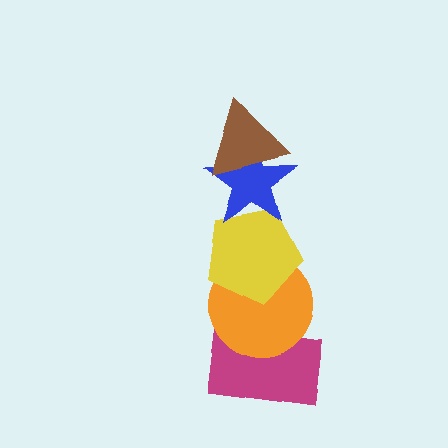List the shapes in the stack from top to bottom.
From top to bottom: the brown triangle, the blue star, the yellow pentagon, the orange circle, the magenta rectangle.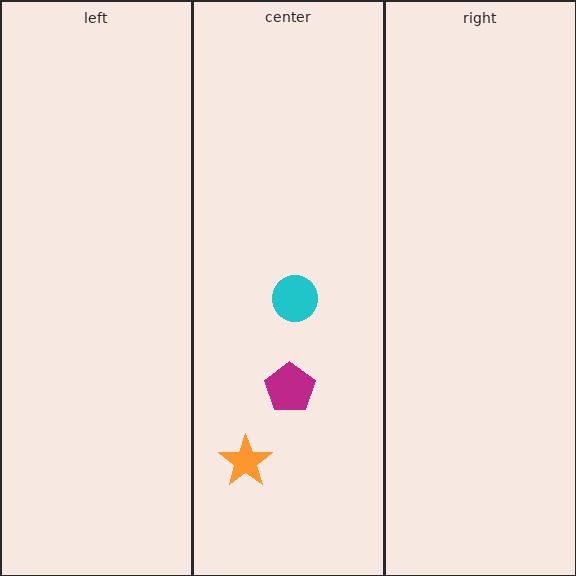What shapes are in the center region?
The cyan circle, the magenta pentagon, the orange star.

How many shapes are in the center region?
3.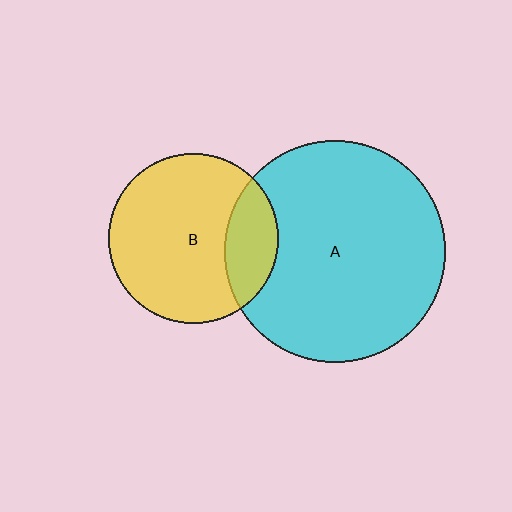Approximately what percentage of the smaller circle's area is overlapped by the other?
Approximately 20%.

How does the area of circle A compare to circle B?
Approximately 1.7 times.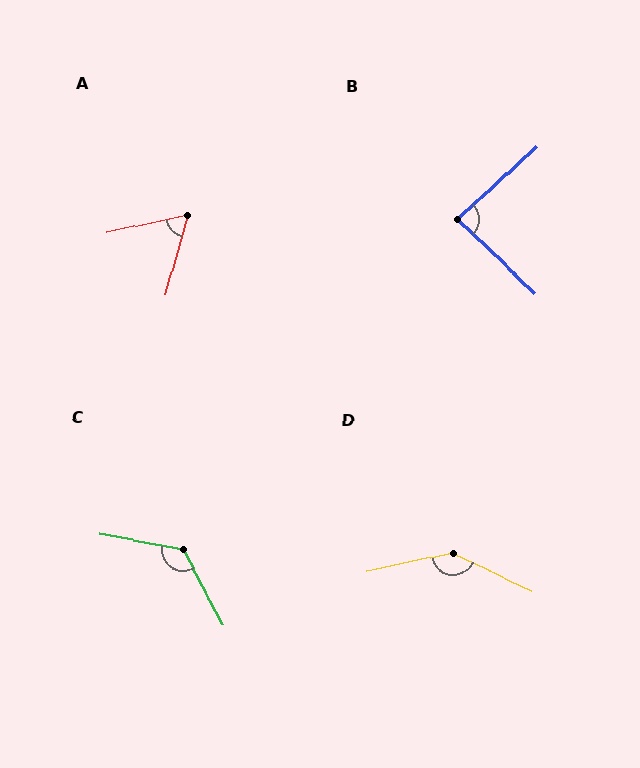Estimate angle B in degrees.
Approximately 86 degrees.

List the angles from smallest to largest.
A (62°), B (86°), C (128°), D (143°).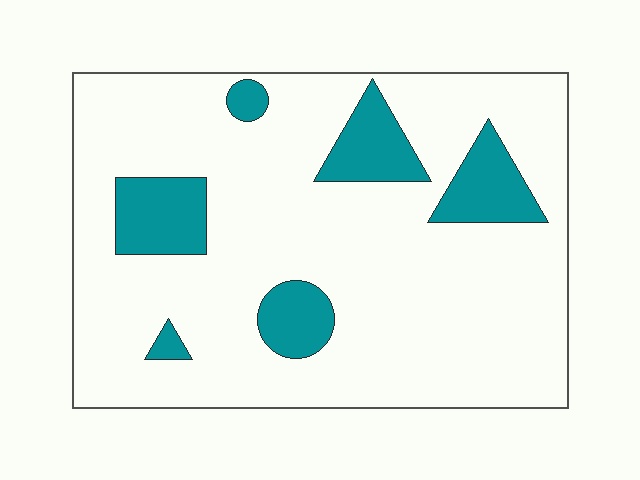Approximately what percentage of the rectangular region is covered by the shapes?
Approximately 15%.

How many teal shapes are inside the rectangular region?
6.